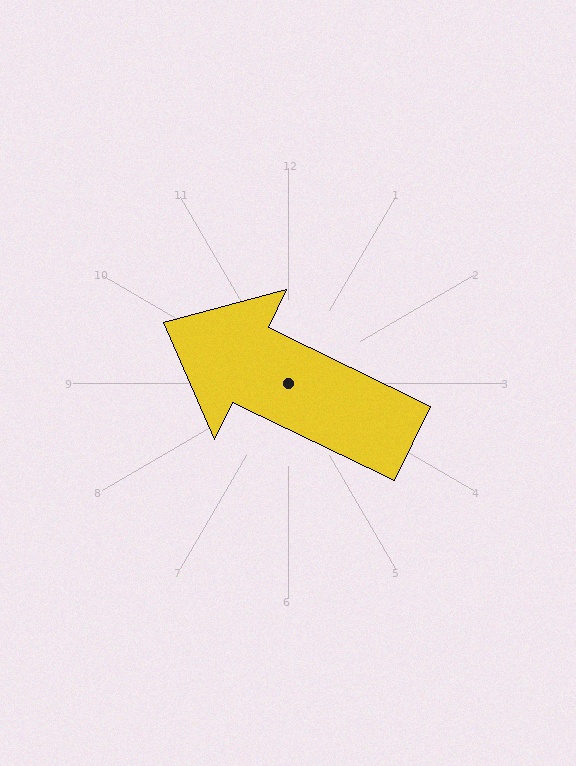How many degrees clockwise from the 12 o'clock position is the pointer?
Approximately 296 degrees.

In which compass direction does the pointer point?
Northwest.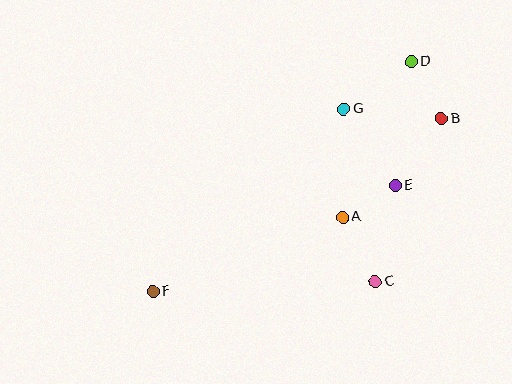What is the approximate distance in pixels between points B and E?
The distance between B and E is approximately 81 pixels.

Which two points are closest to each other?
Points A and E are closest to each other.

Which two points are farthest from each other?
Points D and F are farthest from each other.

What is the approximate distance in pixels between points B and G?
The distance between B and G is approximately 98 pixels.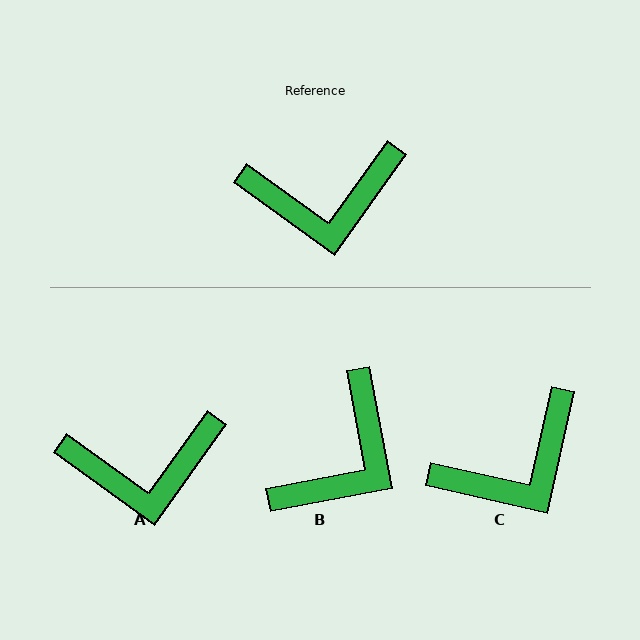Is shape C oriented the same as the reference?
No, it is off by about 23 degrees.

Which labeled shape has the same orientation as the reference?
A.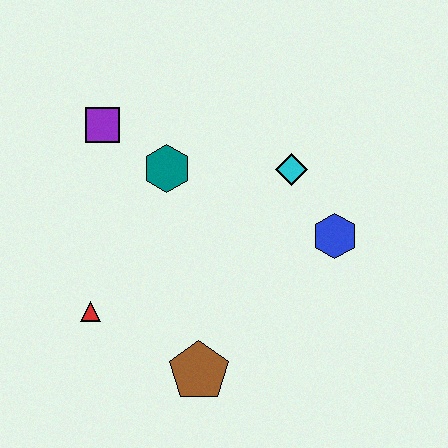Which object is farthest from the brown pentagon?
The purple square is farthest from the brown pentagon.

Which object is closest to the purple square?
The teal hexagon is closest to the purple square.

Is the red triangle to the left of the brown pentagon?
Yes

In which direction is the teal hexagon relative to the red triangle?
The teal hexagon is above the red triangle.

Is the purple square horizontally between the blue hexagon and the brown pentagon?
No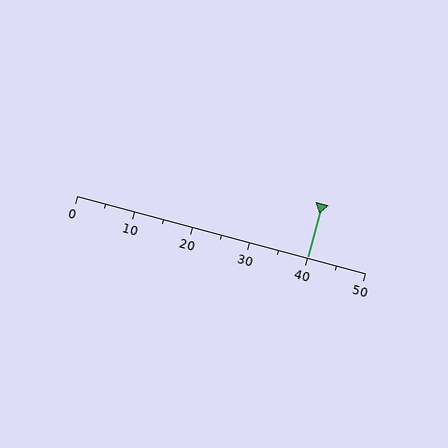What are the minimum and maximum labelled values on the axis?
The axis runs from 0 to 50.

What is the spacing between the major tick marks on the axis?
The major ticks are spaced 10 apart.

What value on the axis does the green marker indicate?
The marker indicates approximately 40.